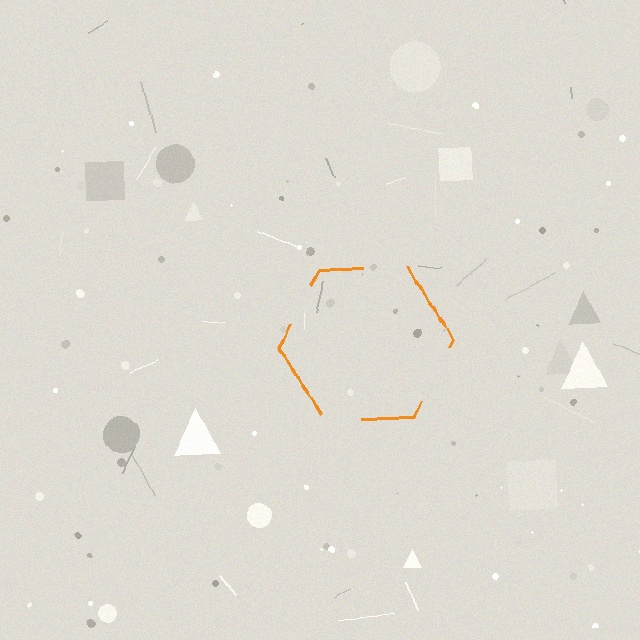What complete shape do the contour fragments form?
The contour fragments form a hexagon.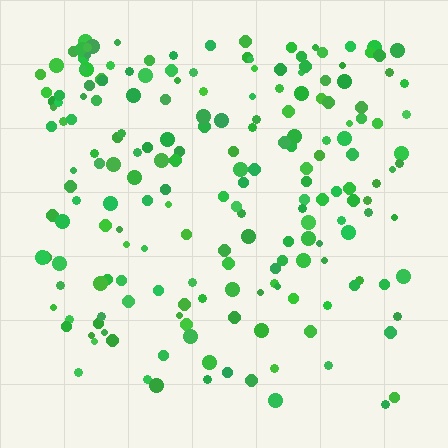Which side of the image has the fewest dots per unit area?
The bottom.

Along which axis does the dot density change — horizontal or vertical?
Vertical.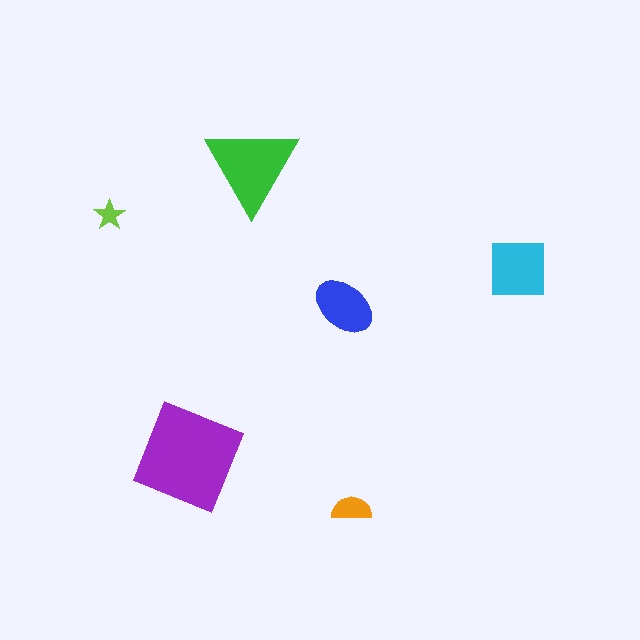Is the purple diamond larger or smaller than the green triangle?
Larger.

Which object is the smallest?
The lime star.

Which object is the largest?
The purple diamond.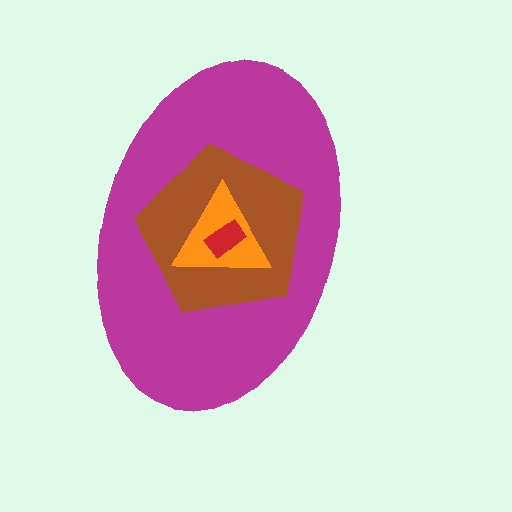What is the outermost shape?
The magenta ellipse.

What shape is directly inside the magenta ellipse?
The brown pentagon.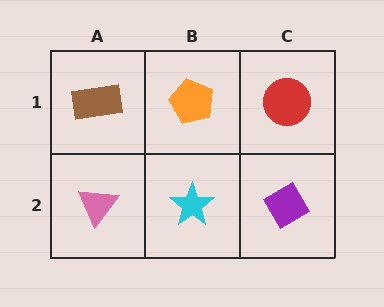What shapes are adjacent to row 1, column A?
A pink triangle (row 2, column A), an orange pentagon (row 1, column B).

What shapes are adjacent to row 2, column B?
An orange pentagon (row 1, column B), a pink triangle (row 2, column A), a purple diamond (row 2, column C).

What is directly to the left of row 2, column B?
A pink triangle.